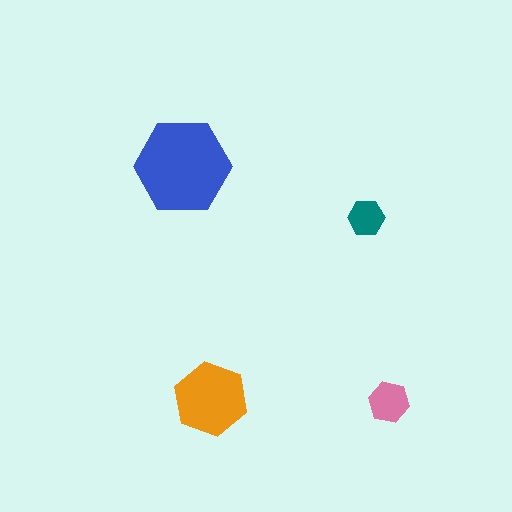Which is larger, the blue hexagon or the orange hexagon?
The blue one.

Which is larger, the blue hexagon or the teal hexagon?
The blue one.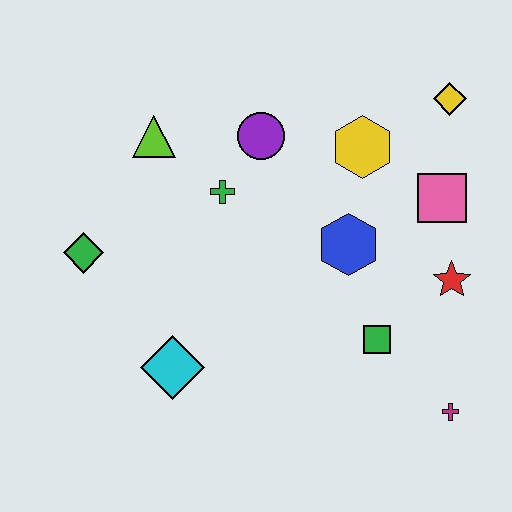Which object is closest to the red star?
The pink square is closest to the red star.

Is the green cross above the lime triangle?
No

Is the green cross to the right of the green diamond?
Yes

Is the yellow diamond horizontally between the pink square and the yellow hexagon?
No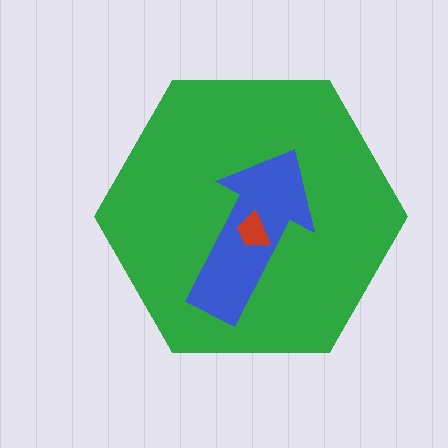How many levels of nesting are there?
3.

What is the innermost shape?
The red trapezoid.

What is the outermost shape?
The green hexagon.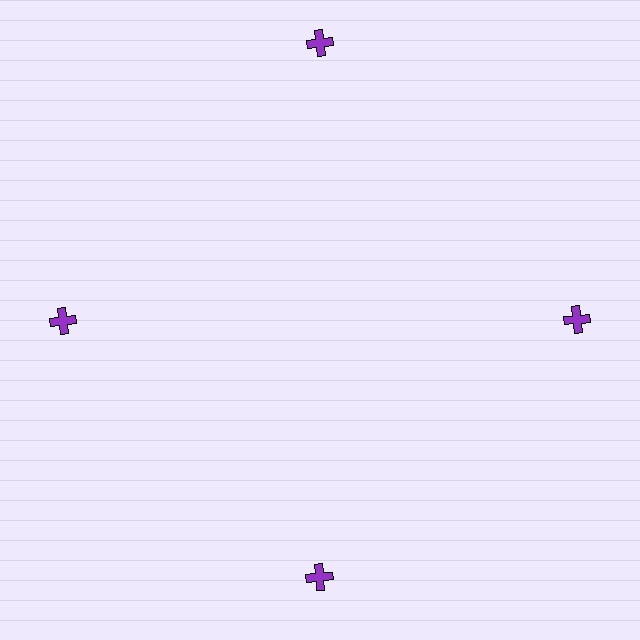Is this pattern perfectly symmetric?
No. The 4 purple crosses are arranged in a ring, but one element near the 12 o'clock position is pushed outward from the center, breaking the 4-fold rotational symmetry.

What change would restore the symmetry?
The symmetry would be restored by moving it inward, back onto the ring so that all 4 crosses sit at equal angles and equal distance from the center.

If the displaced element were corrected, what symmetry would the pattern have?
It would have 4-fold rotational symmetry — the pattern would map onto itself every 90 degrees.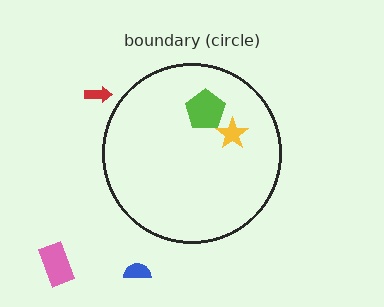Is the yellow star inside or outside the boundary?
Inside.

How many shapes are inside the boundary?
2 inside, 3 outside.